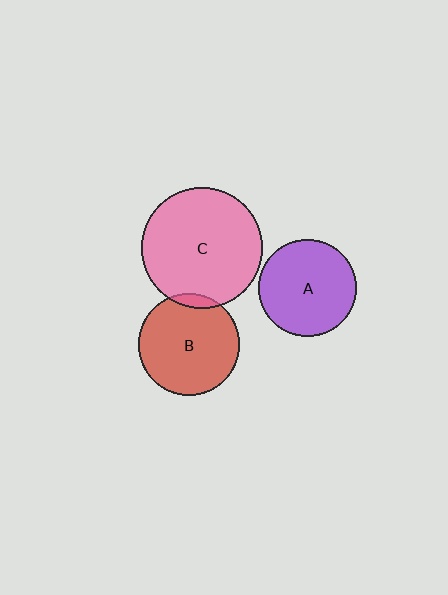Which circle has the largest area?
Circle C (pink).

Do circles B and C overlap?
Yes.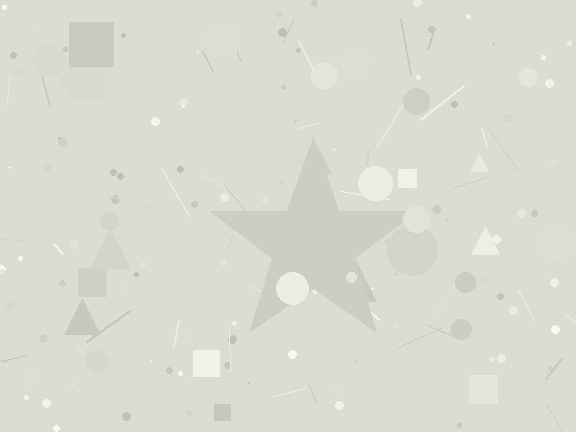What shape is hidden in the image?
A star is hidden in the image.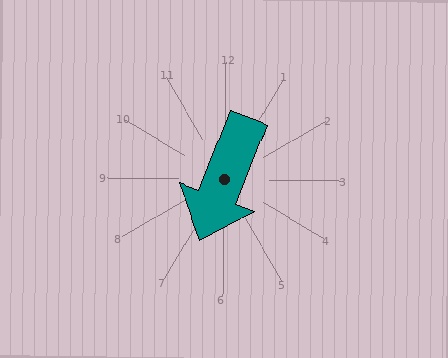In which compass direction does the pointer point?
South.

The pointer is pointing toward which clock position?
Roughly 7 o'clock.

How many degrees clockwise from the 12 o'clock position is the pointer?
Approximately 201 degrees.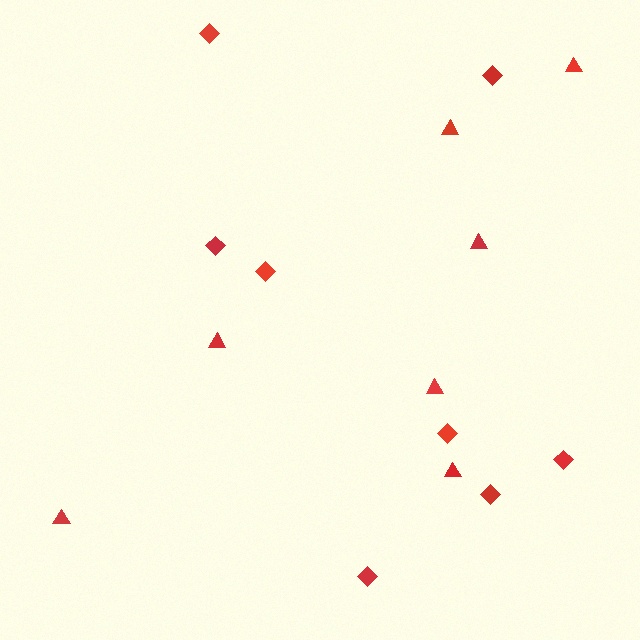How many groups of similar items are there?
There are 2 groups: one group of diamonds (8) and one group of triangles (7).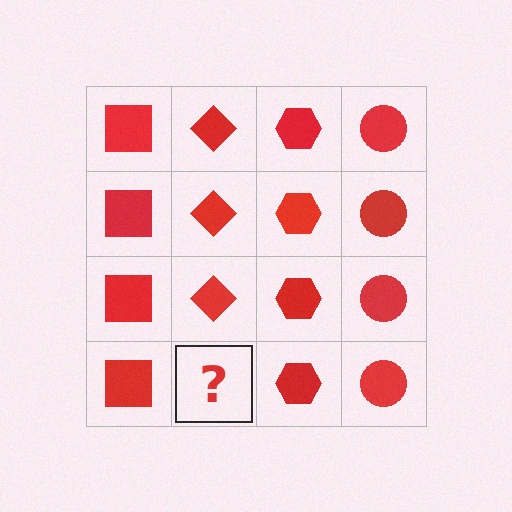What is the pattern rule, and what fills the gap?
The rule is that each column has a consistent shape. The gap should be filled with a red diamond.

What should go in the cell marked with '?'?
The missing cell should contain a red diamond.